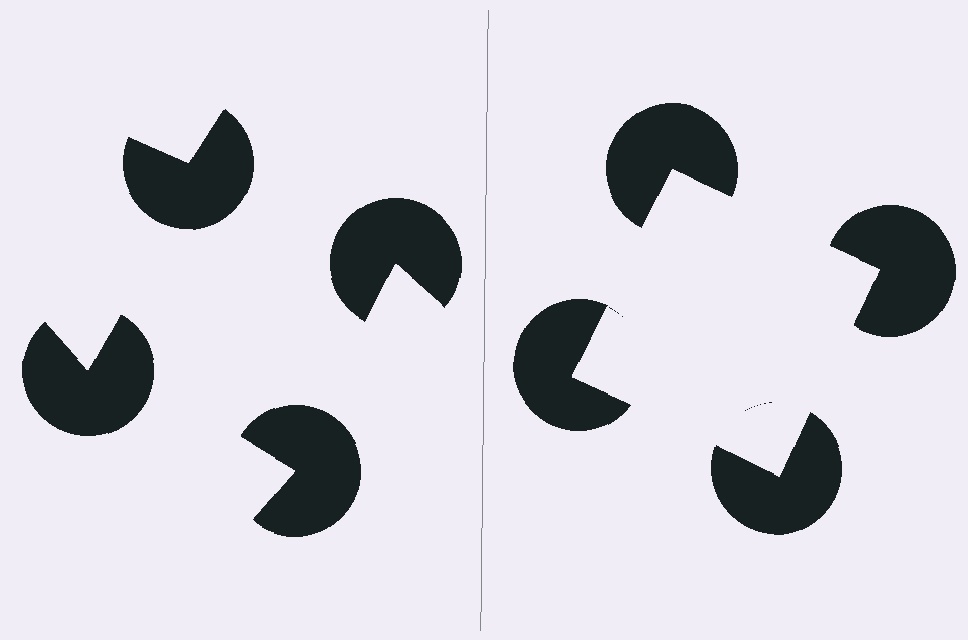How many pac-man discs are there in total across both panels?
8 — 4 on each side.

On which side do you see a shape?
An illusory square appears on the right side. On the left side the wedge cuts are rotated, so no coherent shape forms.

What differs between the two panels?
The pac-man discs are positioned identically on both sides; only the wedge orientations differ. On the right they align to a square; on the left they are misaligned.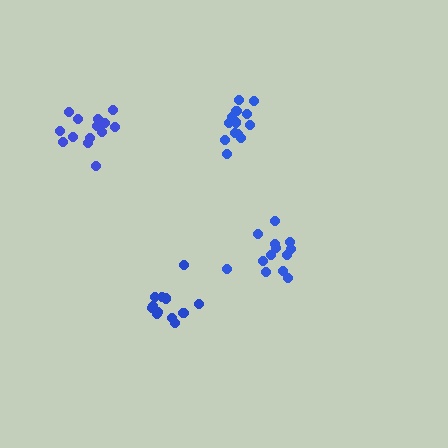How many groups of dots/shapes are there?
There are 4 groups.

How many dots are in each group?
Group 1: 13 dots, Group 2: 12 dots, Group 3: 14 dots, Group 4: 13 dots (52 total).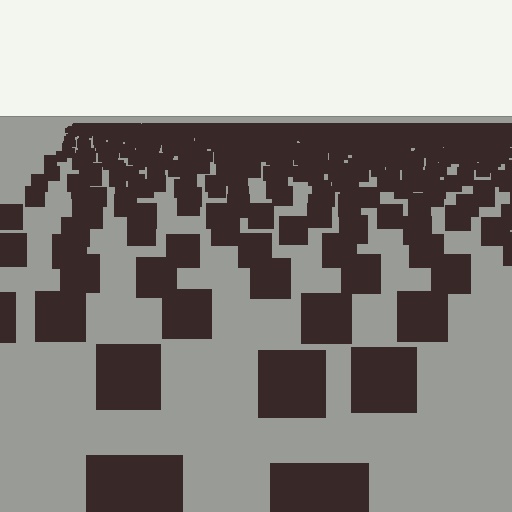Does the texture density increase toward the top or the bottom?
Density increases toward the top.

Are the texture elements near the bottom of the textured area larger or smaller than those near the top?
Larger. Near the bottom, elements are closer to the viewer and appear at a bigger on-screen size.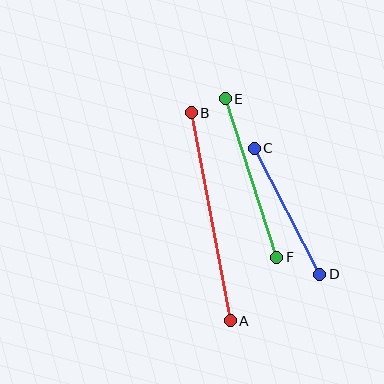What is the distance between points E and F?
The distance is approximately 167 pixels.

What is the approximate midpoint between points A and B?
The midpoint is at approximately (211, 217) pixels.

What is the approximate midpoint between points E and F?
The midpoint is at approximately (251, 178) pixels.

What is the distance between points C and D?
The distance is approximately 142 pixels.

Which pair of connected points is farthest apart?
Points A and B are farthest apart.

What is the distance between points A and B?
The distance is approximately 211 pixels.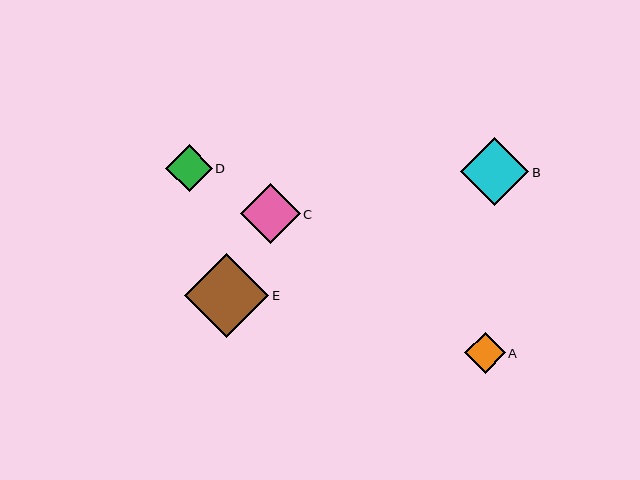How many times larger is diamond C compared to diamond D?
Diamond C is approximately 1.3 times the size of diamond D.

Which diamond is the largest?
Diamond E is the largest with a size of approximately 84 pixels.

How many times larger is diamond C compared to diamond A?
Diamond C is approximately 1.5 times the size of diamond A.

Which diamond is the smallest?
Diamond A is the smallest with a size of approximately 41 pixels.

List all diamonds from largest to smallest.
From largest to smallest: E, B, C, D, A.